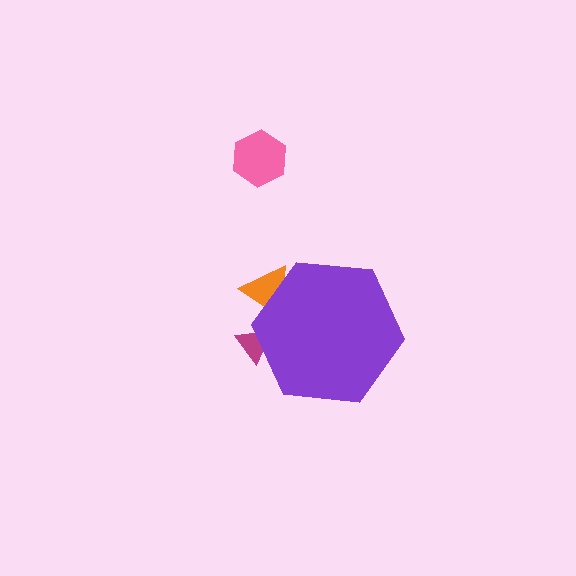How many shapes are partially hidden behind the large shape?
2 shapes are partially hidden.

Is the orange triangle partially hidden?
Yes, the orange triangle is partially hidden behind the purple hexagon.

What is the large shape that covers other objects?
A purple hexagon.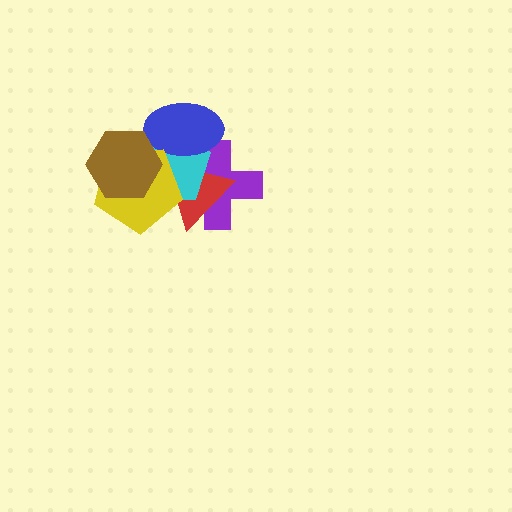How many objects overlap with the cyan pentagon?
5 objects overlap with the cyan pentagon.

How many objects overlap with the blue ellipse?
5 objects overlap with the blue ellipse.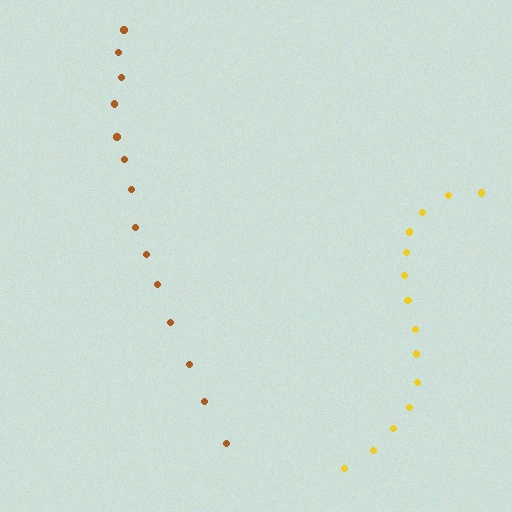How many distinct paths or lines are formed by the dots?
There are 2 distinct paths.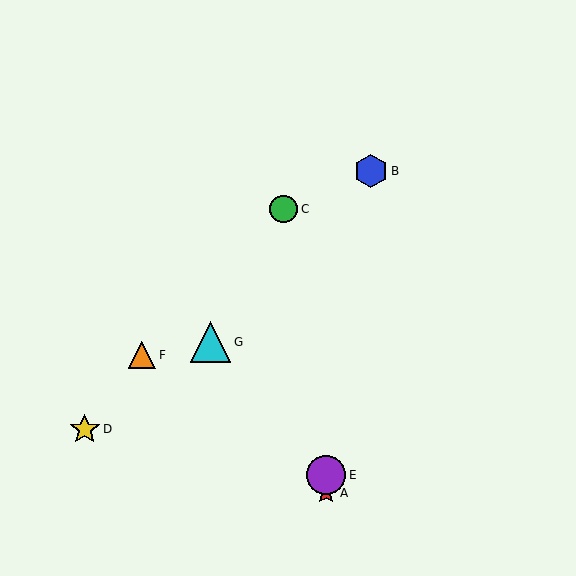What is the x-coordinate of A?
Object A is at x≈326.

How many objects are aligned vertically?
2 objects (A, E) are aligned vertically.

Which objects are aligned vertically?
Objects A, E are aligned vertically.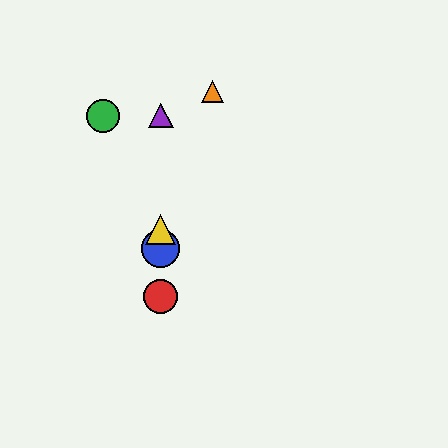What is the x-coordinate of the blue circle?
The blue circle is at x≈161.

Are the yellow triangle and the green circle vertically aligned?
No, the yellow triangle is at x≈161 and the green circle is at x≈103.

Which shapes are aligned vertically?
The red circle, the blue circle, the yellow triangle, the purple triangle are aligned vertically.